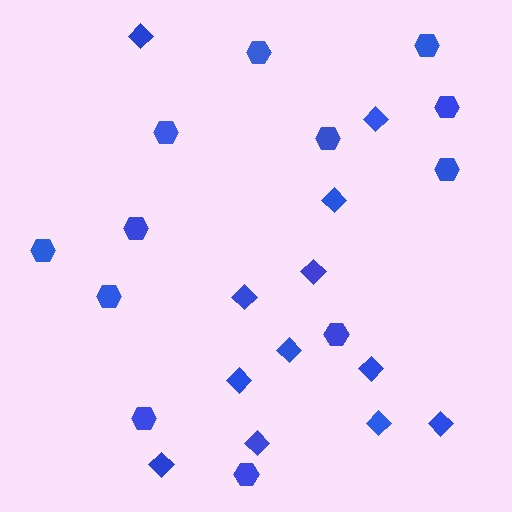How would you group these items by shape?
There are 2 groups: one group of hexagons (12) and one group of diamonds (12).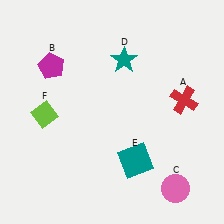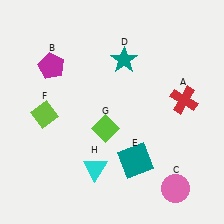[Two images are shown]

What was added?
A lime diamond (G), a cyan triangle (H) were added in Image 2.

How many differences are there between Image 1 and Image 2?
There are 2 differences between the two images.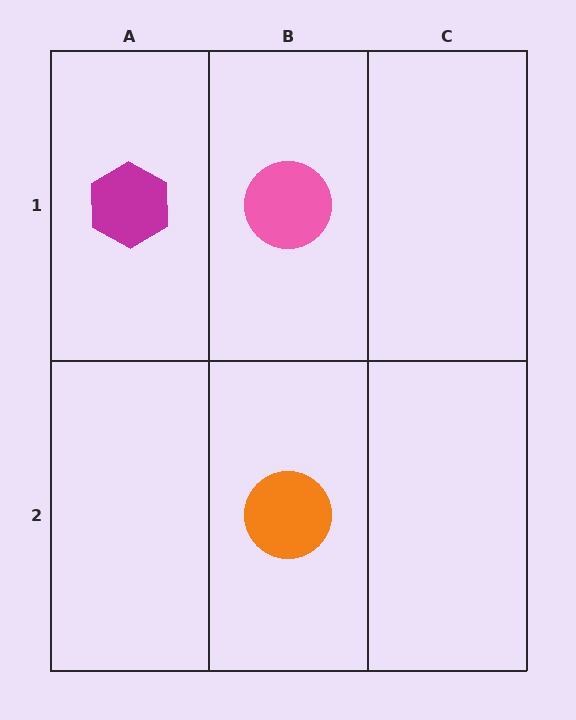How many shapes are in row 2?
1 shape.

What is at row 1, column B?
A pink circle.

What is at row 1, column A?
A magenta hexagon.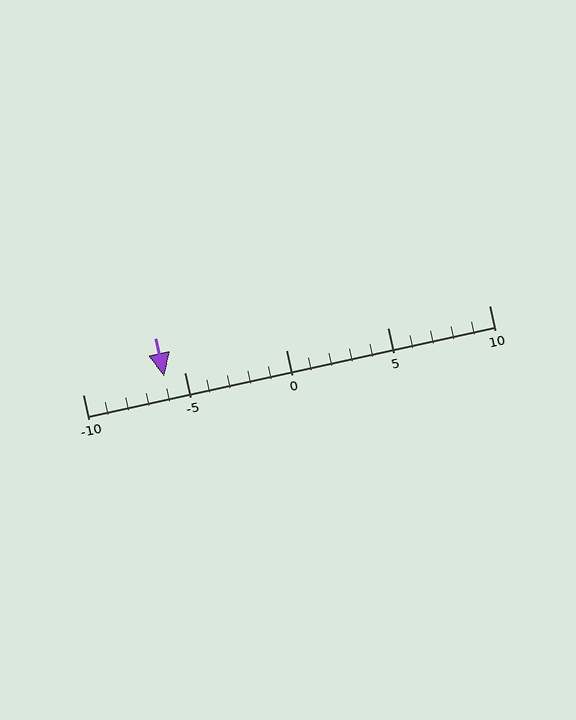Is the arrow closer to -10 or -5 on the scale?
The arrow is closer to -5.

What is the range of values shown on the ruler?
The ruler shows values from -10 to 10.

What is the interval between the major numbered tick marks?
The major tick marks are spaced 5 units apart.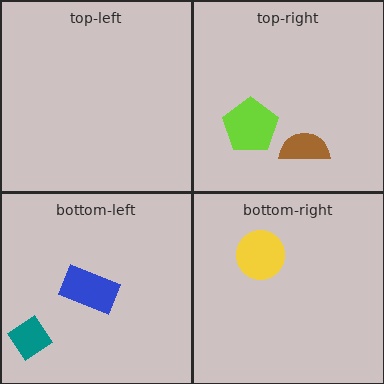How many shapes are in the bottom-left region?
2.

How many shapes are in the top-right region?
2.